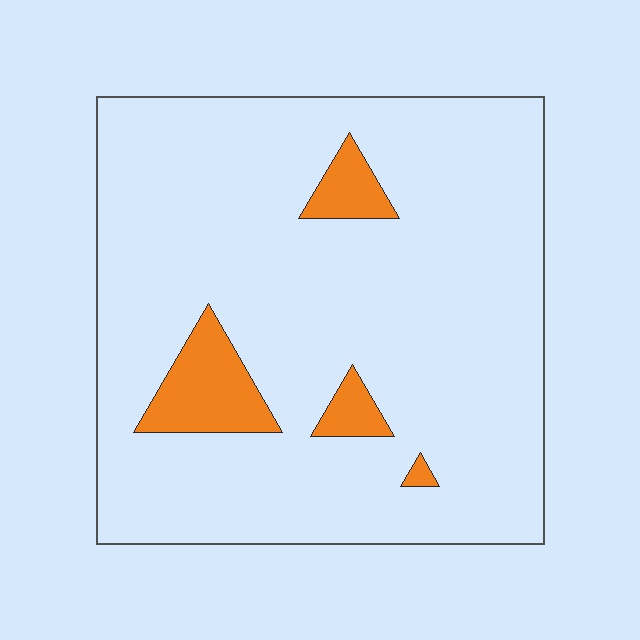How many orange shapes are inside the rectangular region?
4.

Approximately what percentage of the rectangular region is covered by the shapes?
Approximately 10%.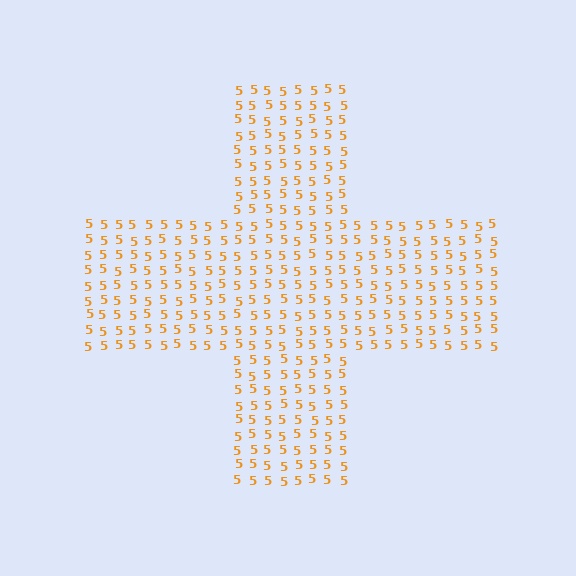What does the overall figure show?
The overall figure shows a cross.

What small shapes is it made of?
It is made of small digit 5's.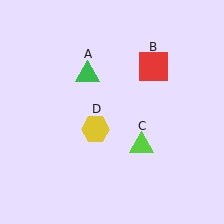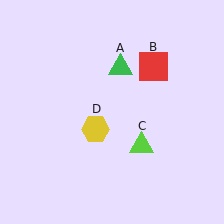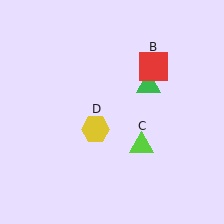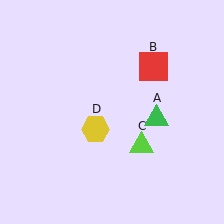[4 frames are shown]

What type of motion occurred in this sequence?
The green triangle (object A) rotated clockwise around the center of the scene.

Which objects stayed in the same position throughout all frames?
Red square (object B) and lime triangle (object C) and yellow hexagon (object D) remained stationary.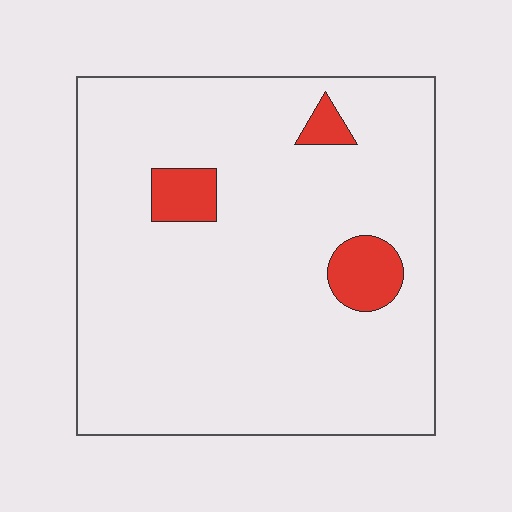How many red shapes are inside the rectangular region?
3.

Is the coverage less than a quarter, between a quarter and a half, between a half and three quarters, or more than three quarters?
Less than a quarter.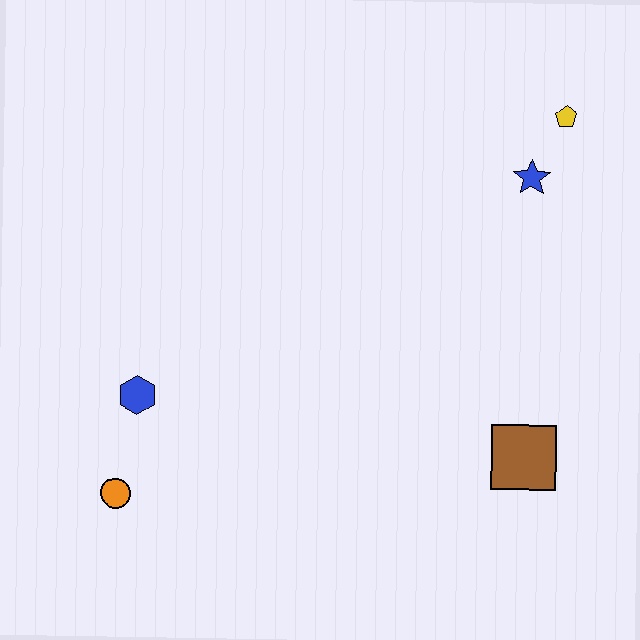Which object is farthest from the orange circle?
The yellow pentagon is farthest from the orange circle.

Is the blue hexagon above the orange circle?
Yes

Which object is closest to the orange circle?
The blue hexagon is closest to the orange circle.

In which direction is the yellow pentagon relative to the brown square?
The yellow pentagon is above the brown square.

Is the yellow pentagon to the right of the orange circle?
Yes